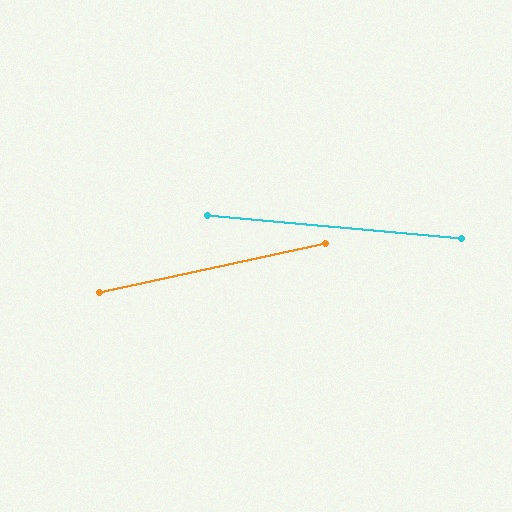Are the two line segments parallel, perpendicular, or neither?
Neither parallel nor perpendicular — they differ by about 18°.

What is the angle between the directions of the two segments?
Approximately 18 degrees.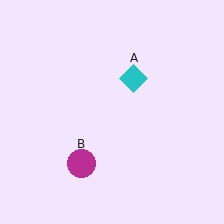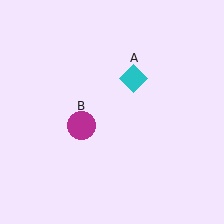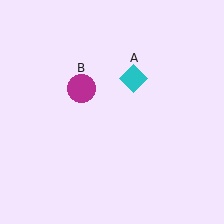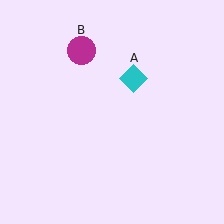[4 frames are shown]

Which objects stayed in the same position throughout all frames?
Cyan diamond (object A) remained stationary.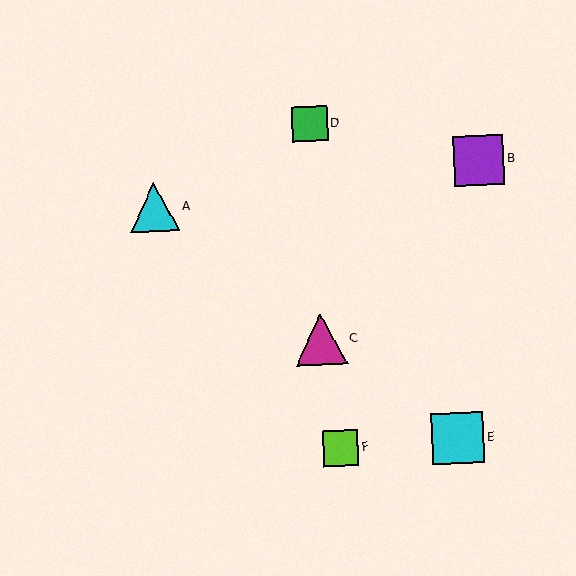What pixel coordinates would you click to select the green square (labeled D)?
Click at (310, 124) to select the green square D.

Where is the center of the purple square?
The center of the purple square is at (479, 160).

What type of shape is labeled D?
Shape D is a green square.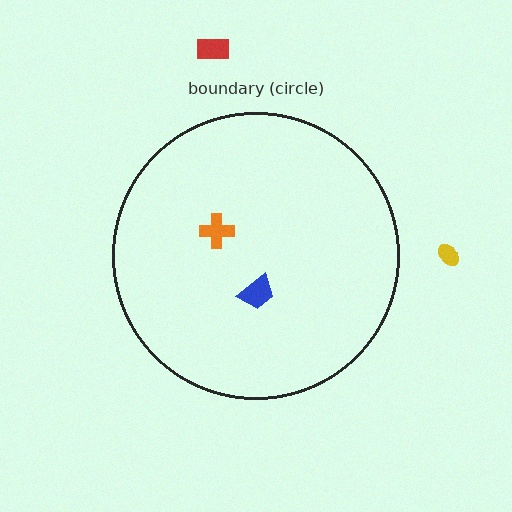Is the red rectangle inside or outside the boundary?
Outside.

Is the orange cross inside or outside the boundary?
Inside.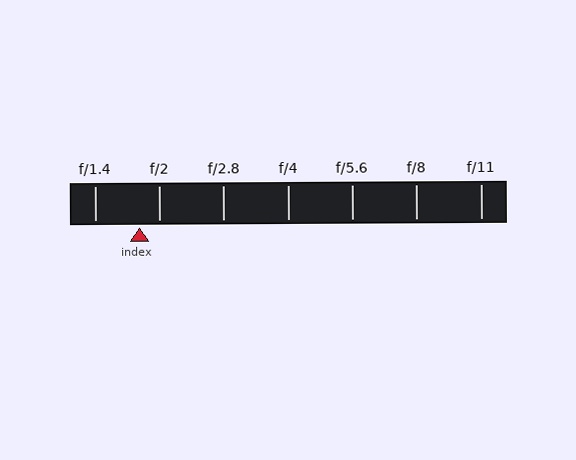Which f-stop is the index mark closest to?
The index mark is closest to f/2.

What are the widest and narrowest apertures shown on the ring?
The widest aperture shown is f/1.4 and the narrowest is f/11.